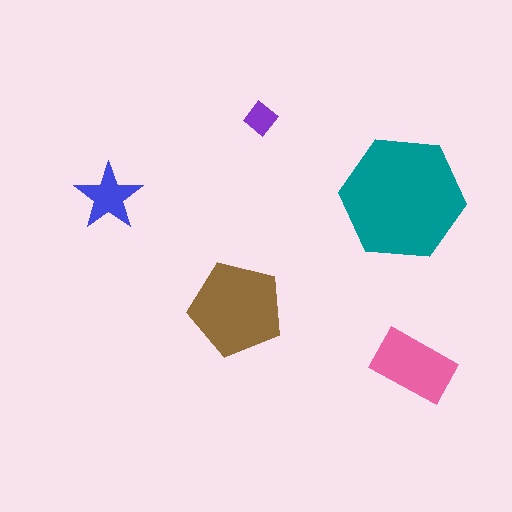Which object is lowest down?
The pink rectangle is bottommost.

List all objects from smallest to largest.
The purple diamond, the blue star, the pink rectangle, the brown pentagon, the teal hexagon.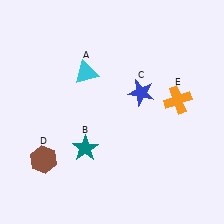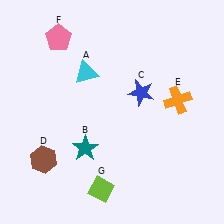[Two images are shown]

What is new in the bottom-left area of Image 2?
A lime diamond (G) was added in the bottom-left area of Image 2.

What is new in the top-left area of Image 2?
A pink pentagon (F) was added in the top-left area of Image 2.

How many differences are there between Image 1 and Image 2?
There are 2 differences between the two images.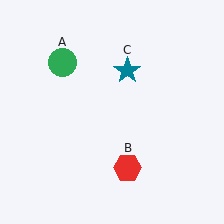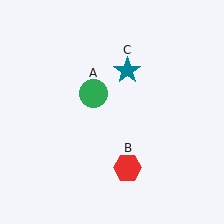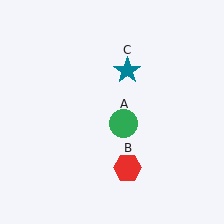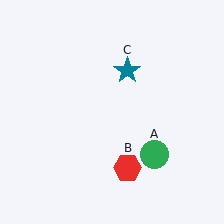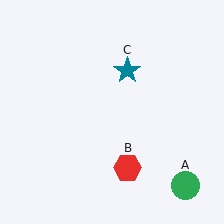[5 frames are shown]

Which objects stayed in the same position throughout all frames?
Red hexagon (object B) and teal star (object C) remained stationary.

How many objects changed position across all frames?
1 object changed position: green circle (object A).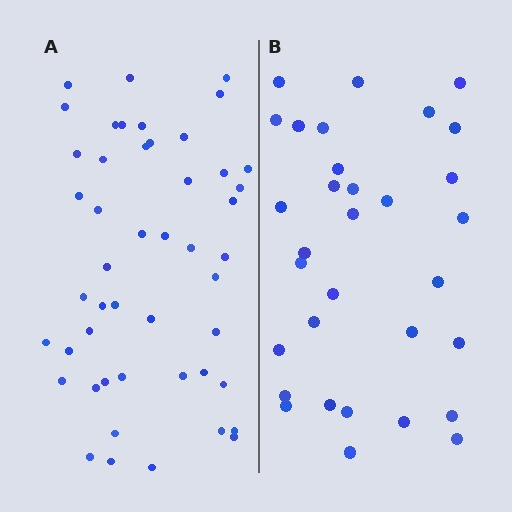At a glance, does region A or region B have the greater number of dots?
Region A (the left region) has more dots.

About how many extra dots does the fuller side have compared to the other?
Region A has approximately 15 more dots than region B.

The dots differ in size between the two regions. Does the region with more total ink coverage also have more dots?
No. Region B has more total ink coverage because its dots are larger, but region A actually contains more individual dots. Total area can be misleading — the number of items is what matters here.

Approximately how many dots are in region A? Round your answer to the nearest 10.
About 50 dots. (The exact count is 48, which rounds to 50.)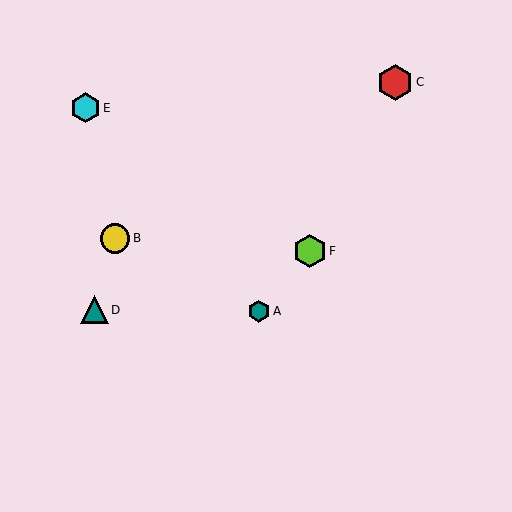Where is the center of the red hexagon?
The center of the red hexagon is at (395, 82).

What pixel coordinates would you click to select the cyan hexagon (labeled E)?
Click at (85, 108) to select the cyan hexagon E.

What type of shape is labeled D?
Shape D is a teal triangle.